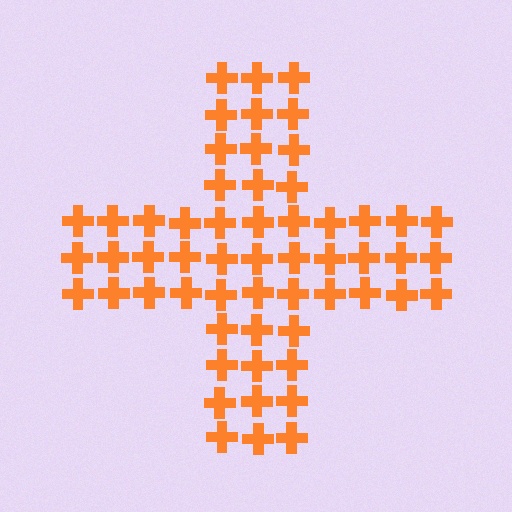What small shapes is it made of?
It is made of small crosses.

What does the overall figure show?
The overall figure shows a cross.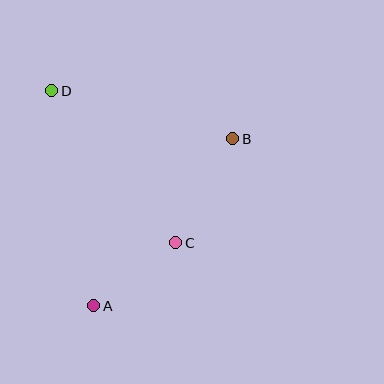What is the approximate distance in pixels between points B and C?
The distance between B and C is approximately 119 pixels.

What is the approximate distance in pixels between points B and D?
The distance between B and D is approximately 187 pixels.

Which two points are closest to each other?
Points A and C are closest to each other.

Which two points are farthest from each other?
Points A and D are farthest from each other.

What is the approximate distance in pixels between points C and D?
The distance between C and D is approximately 197 pixels.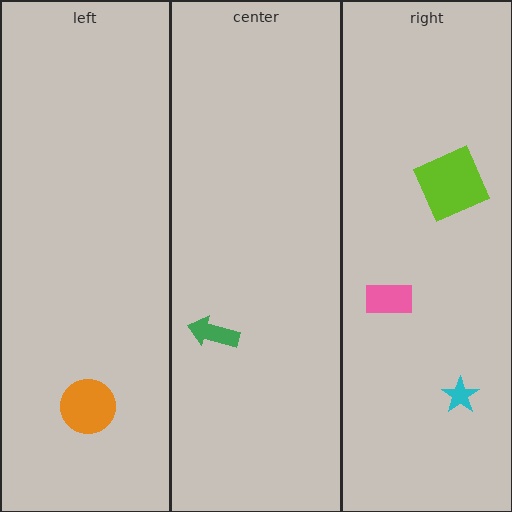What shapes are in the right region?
The lime square, the pink rectangle, the cyan star.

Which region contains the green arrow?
The center region.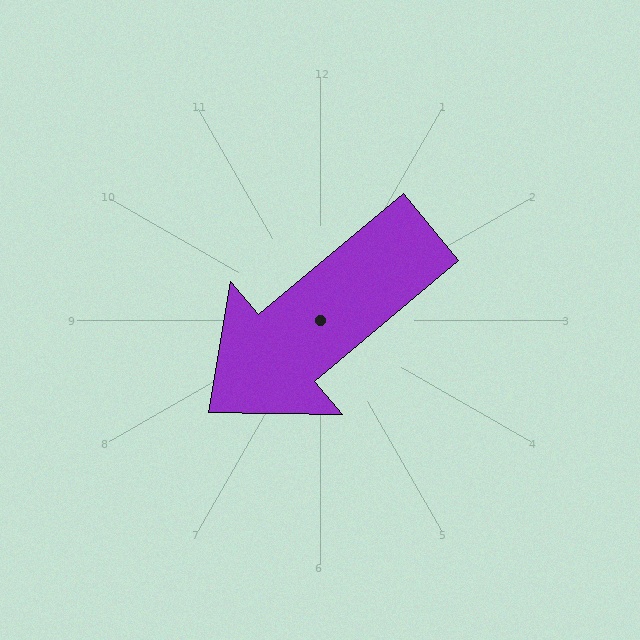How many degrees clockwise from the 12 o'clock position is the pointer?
Approximately 230 degrees.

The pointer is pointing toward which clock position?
Roughly 8 o'clock.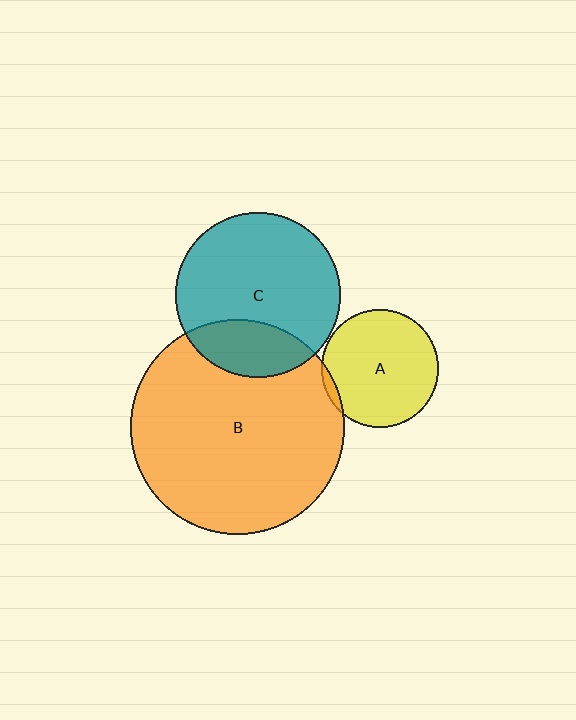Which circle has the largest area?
Circle B (orange).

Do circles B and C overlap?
Yes.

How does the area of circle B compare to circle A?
Approximately 3.3 times.